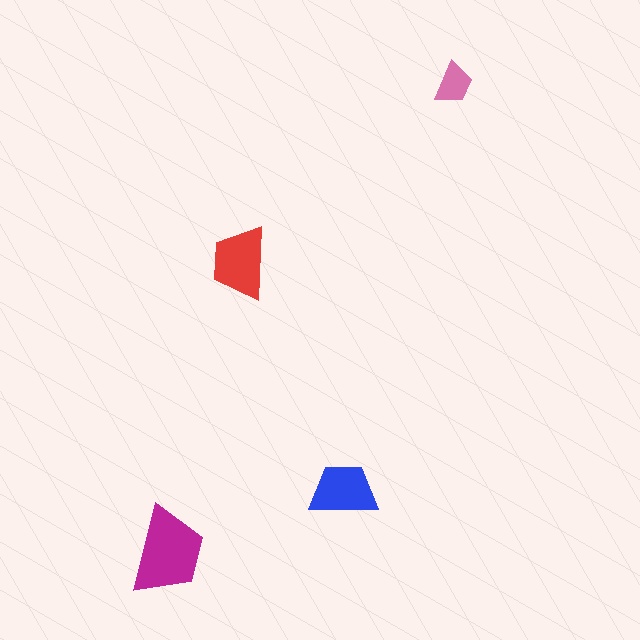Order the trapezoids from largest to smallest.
the magenta one, the red one, the blue one, the pink one.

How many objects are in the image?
There are 4 objects in the image.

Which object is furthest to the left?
The magenta trapezoid is leftmost.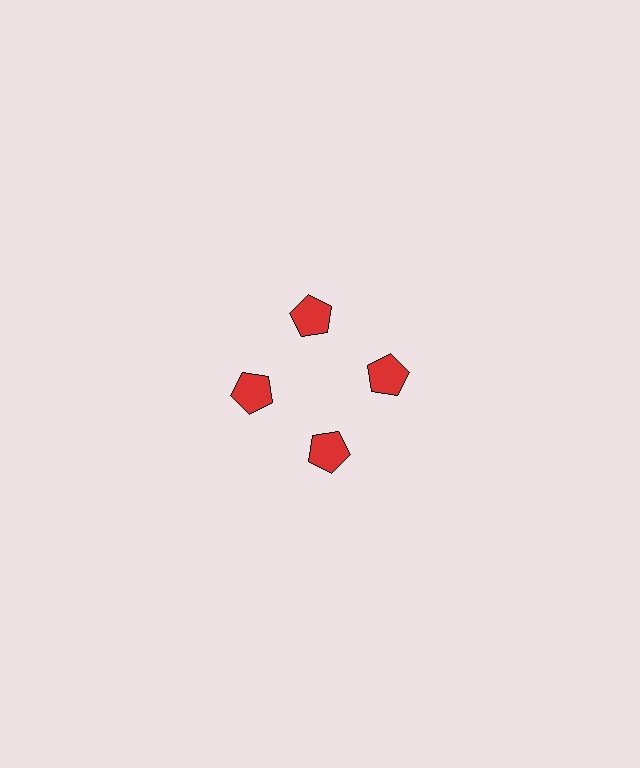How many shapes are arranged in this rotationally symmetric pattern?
There are 4 shapes, arranged in 4 groups of 1.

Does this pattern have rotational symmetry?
Yes, this pattern has 4-fold rotational symmetry. It looks the same after rotating 90 degrees around the center.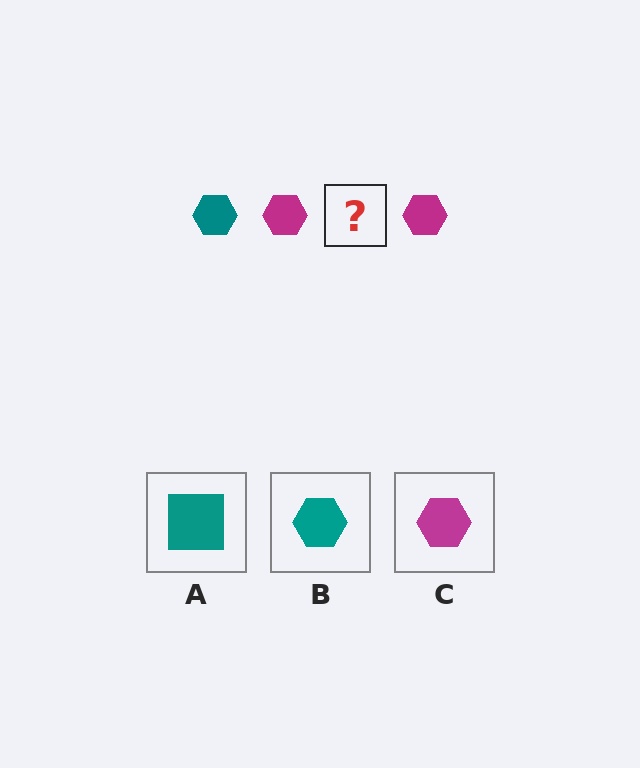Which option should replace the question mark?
Option B.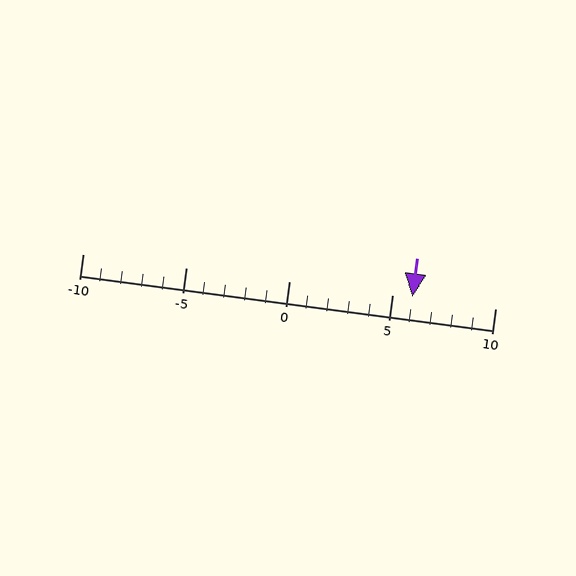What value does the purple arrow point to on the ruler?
The purple arrow points to approximately 6.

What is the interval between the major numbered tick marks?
The major tick marks are spaced 5 units apart.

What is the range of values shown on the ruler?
The ruler shows values from -10 to 10.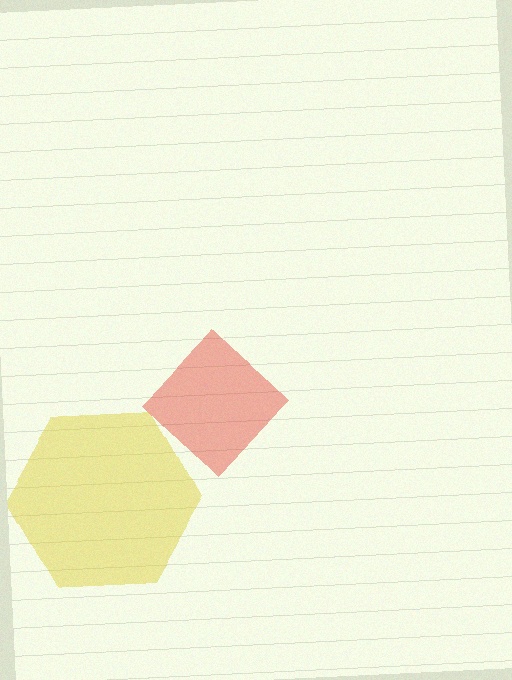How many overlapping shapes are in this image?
There are 2 overlapping shapes in the image.